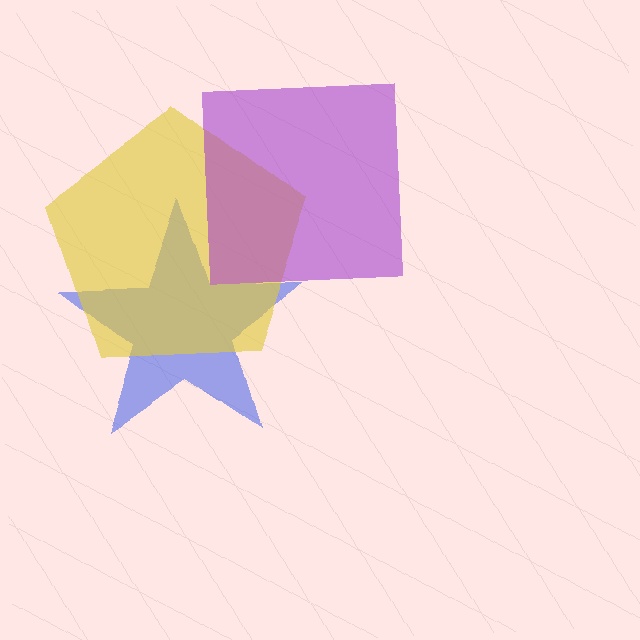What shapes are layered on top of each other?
The layered shapes are: a blue star, a yellow pentagon, a purple square.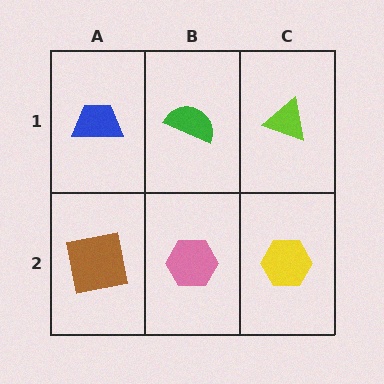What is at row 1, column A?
A blue trapezoid.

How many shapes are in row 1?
3 shapes.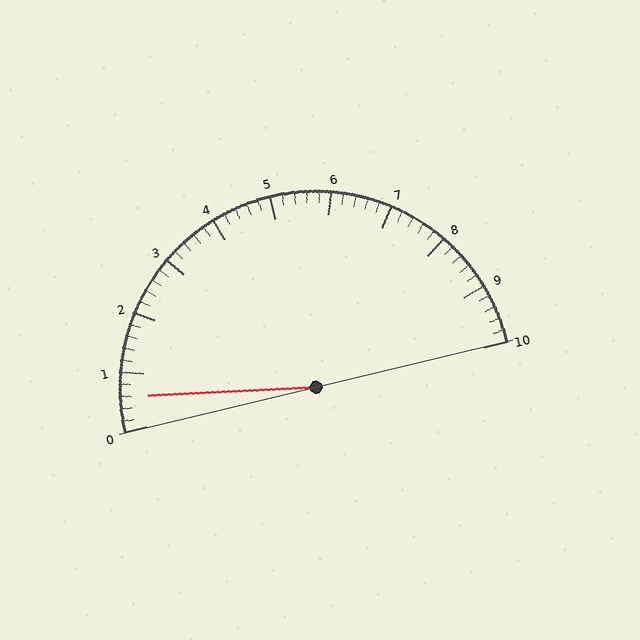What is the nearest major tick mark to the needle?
The nearest major tick mark is 1.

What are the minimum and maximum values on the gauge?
The gauge ranges from 0 to 10.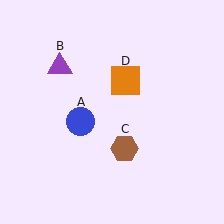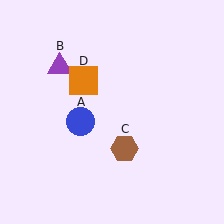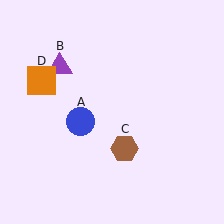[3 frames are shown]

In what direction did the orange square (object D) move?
The orange square (object D) moved left.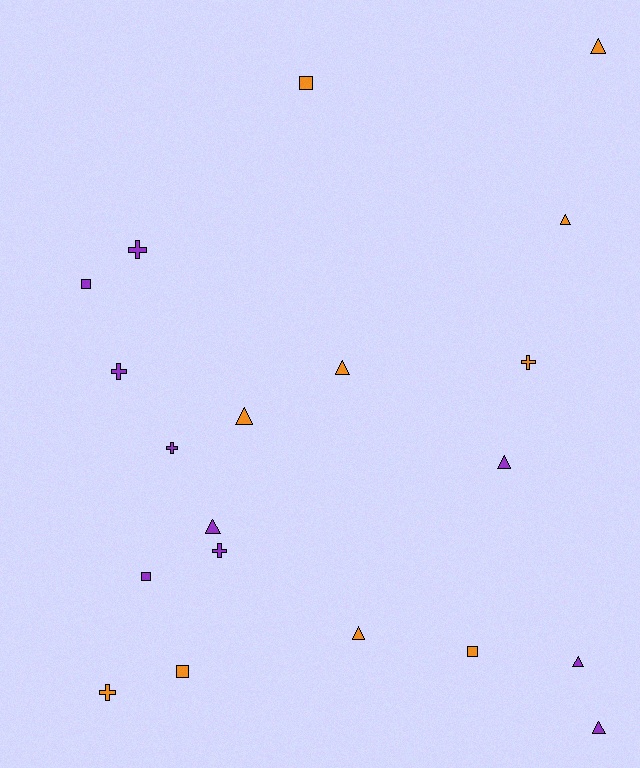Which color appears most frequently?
Orange, with 10 objects.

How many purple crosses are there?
There are 4 purple crosses.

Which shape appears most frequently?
Triangle, with 9 objects.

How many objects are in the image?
There are 20 objects.